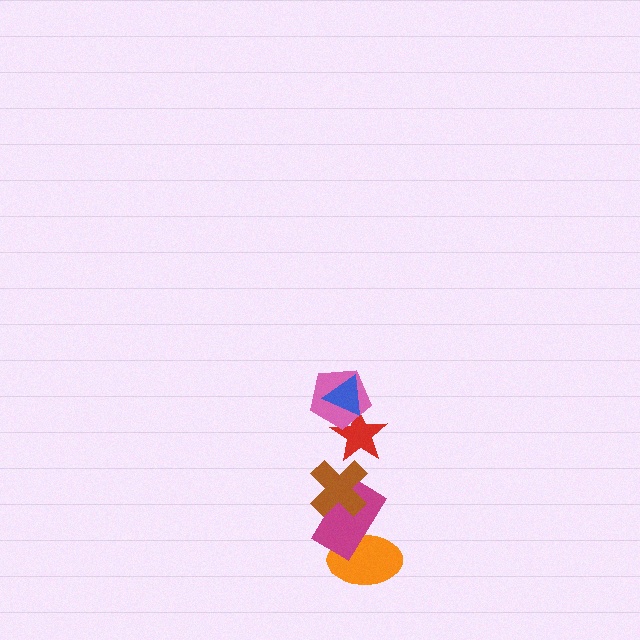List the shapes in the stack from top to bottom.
From top to bottom: the blue triangle, the pink pentagon, the red star, the brown cross, the magenta rectangle, the orange ellipse.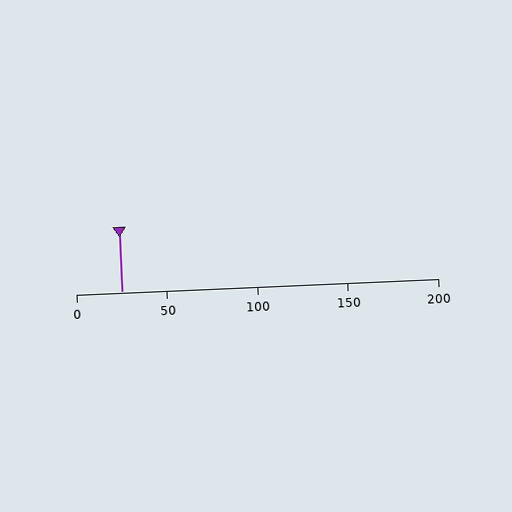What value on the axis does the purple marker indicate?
The marker indicates approximately 25.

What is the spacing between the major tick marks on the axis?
The major ticks are spaced 50 apart.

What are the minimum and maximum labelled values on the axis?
The axis runs from 0 to 200.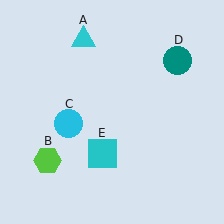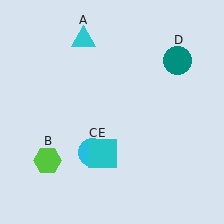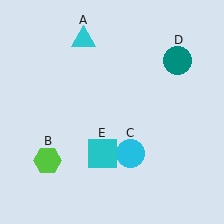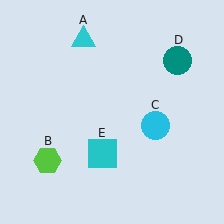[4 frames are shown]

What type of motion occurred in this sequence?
The cyan circle (object C) rotated counterclockwise around the center of the scene.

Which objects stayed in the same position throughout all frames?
Cyan triangle (object A) and lime hexagon (object B) and teal circle (object D) and cyan square (object E) remained stationary.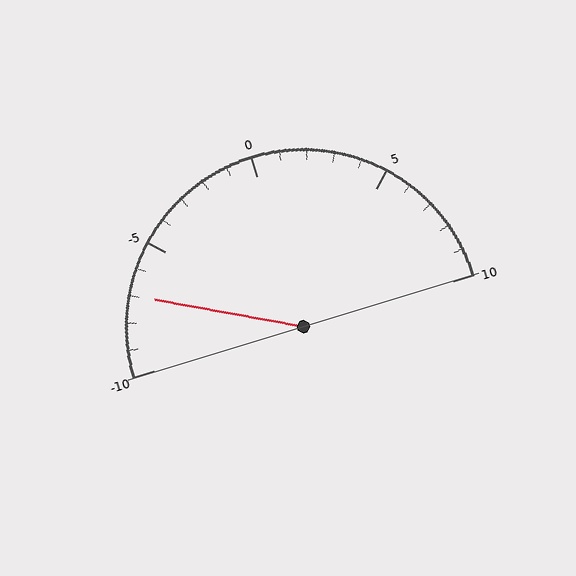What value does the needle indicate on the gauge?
The needle indicates approximately -7.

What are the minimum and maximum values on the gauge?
The gauge ranges from -10 to 10.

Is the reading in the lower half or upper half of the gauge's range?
The reading is in the lower half of the range (-10 to 10).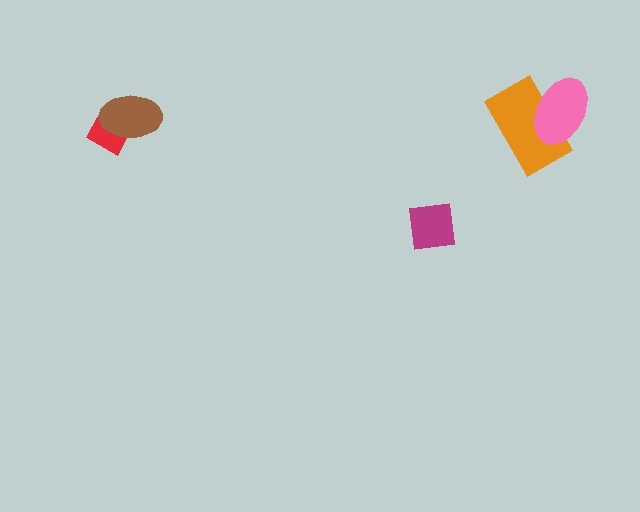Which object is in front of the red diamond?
The brown ellipse is in front of the red diamond.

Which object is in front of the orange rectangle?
The pink ellipse is in front of the orange rectangle.